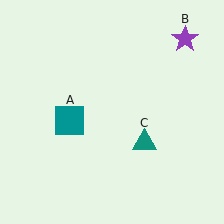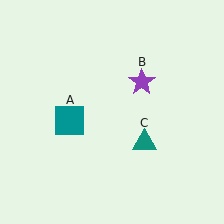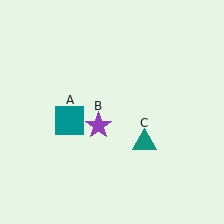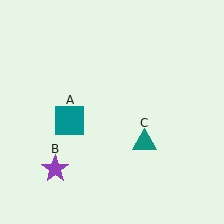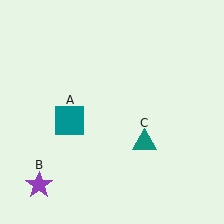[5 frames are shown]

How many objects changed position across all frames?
1 object changed position: purple star (object B).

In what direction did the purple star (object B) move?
The purple star (object B) moved down and to the left.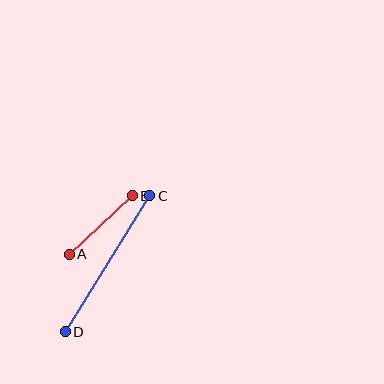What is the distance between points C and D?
The distance is approximately 160 pixels.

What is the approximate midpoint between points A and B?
The midpoint is at approximately (101, 225) pixels.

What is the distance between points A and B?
The distance is approximately 86 pixels.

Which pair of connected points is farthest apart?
Points C and D are farthest apart.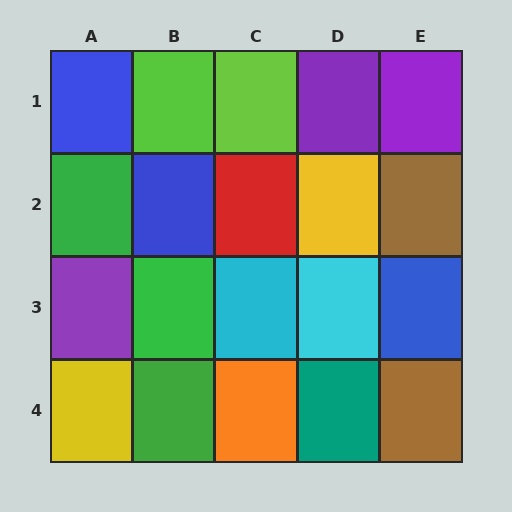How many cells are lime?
2 cells are lime.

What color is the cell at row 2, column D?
Yellow.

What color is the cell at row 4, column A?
Yellow.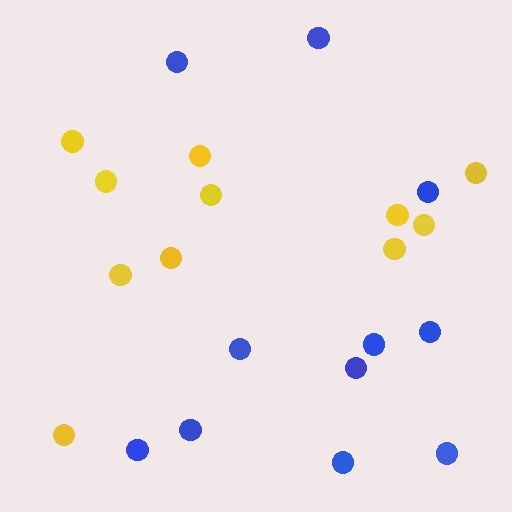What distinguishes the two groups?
There are 2 groups: one group of blue circles (11) and one group of yellow circles (11).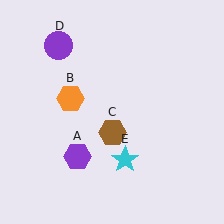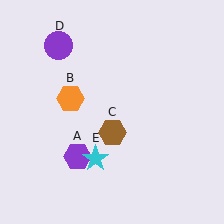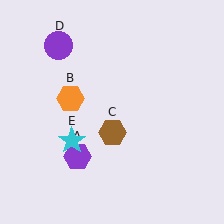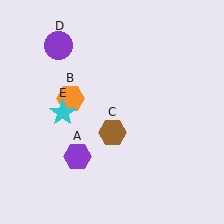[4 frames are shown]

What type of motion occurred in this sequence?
The cyan star (object E) rotated clockwise around the center of the scene.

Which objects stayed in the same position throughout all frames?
Purple hexagon (object A) and orange hexagon (object B) and brown hexagon (object C) and purple circle (object D) remained stationary.